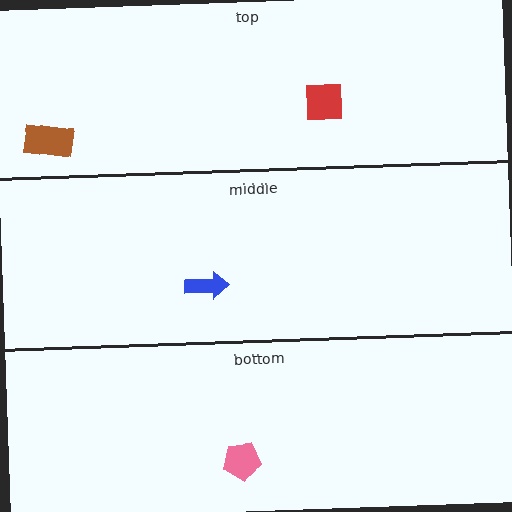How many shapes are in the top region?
2.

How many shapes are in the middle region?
1.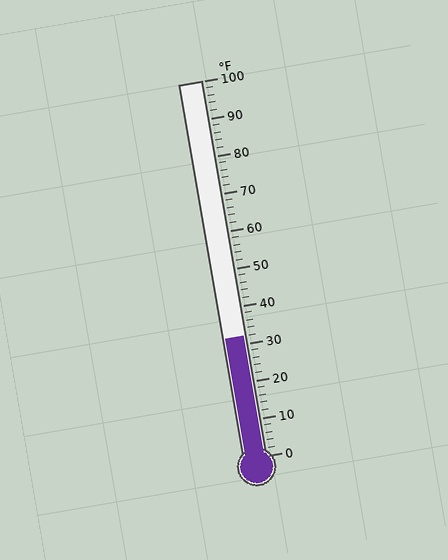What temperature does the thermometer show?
The thermometer shows approximately 32°F.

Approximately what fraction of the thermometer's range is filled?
The thermometer is filled to approximately 30% of its range.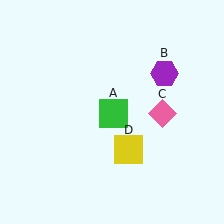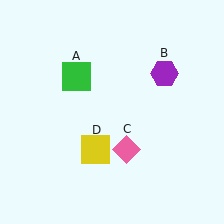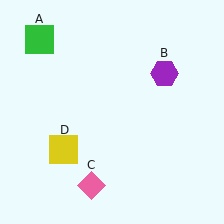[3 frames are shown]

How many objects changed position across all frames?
3 objects changed position: green square (object A), pink diamond (object C), yellow square (object D).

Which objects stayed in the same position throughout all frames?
Purple hexagon (object B) remained stationary.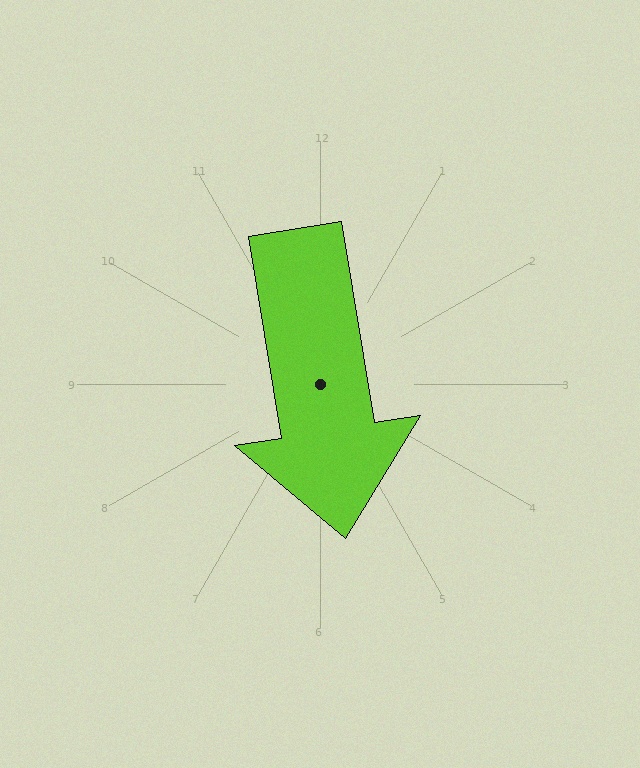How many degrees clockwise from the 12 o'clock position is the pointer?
Approximately 171 degrees.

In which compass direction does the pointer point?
South.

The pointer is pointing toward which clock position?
Roughly 6 o'clock.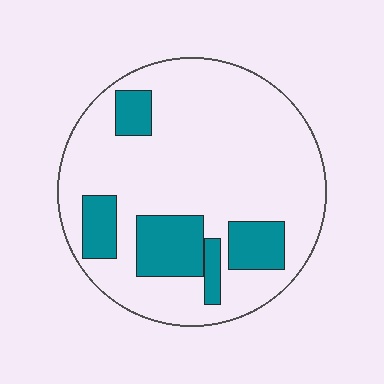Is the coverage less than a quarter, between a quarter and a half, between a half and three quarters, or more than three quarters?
Less than a quarter.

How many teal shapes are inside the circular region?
5.